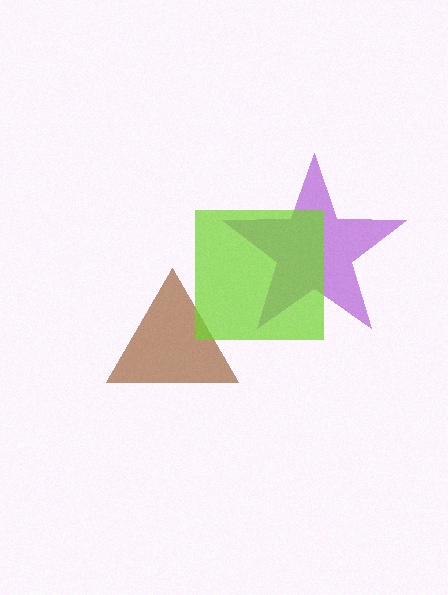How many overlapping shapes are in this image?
There are 3 overlapping shapes in the image.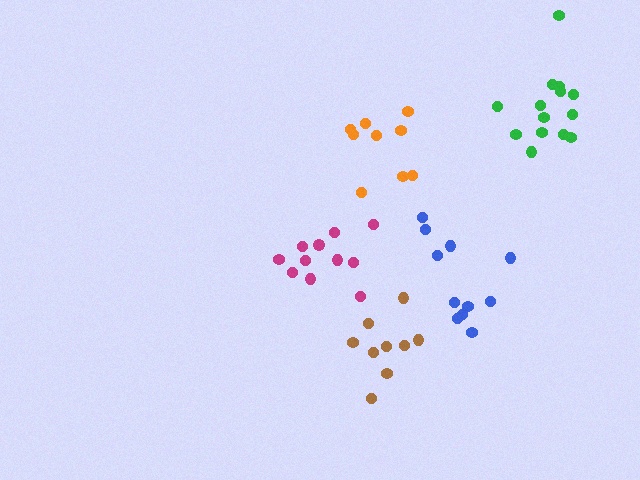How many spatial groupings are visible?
There are 5 spatial groupings.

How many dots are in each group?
Group 1: 11 dots, Group 2: 14 dots, Group 3: 9 dots, Group 4: 9 dots, Group 5: 11 dots (54 total).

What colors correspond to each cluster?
The clusters are colored: blue, green, orange, brown, magenta.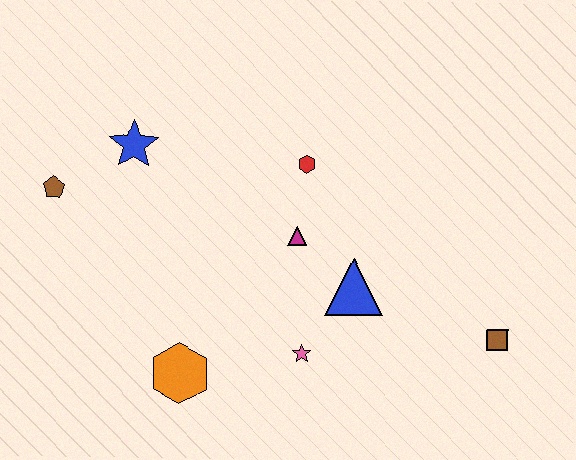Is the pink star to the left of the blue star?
No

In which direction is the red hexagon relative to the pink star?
The red hexagon is above the pink star.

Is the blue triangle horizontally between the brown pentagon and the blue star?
No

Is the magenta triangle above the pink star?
Yes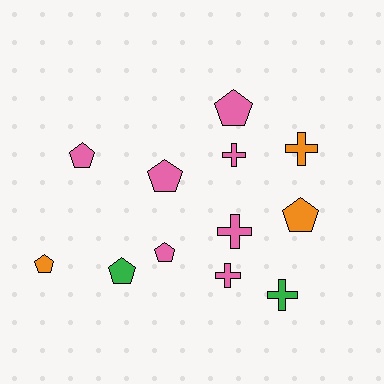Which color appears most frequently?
Pink, with 7 objects.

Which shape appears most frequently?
Pentagon, with 7 objects.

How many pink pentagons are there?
There are 4 pink pentagons.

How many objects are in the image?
There are 12 objects.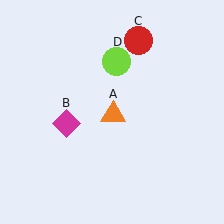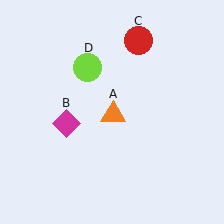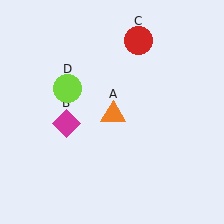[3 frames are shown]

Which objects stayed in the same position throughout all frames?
Orange triangle (object A) and magenta diamond (object B) and red circle (object C) remained stationary.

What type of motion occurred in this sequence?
The lime circle (object D) rotated counterclockwise around the center of the scene.